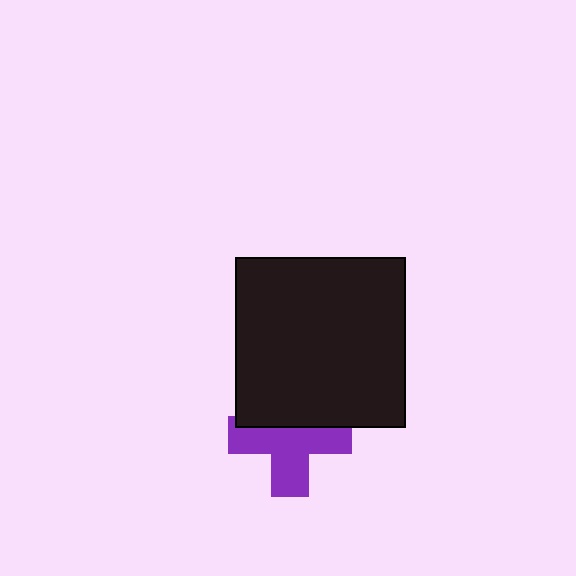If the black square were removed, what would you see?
You would see the complete purple cross.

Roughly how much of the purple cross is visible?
About half of it is visible (roughly 63%).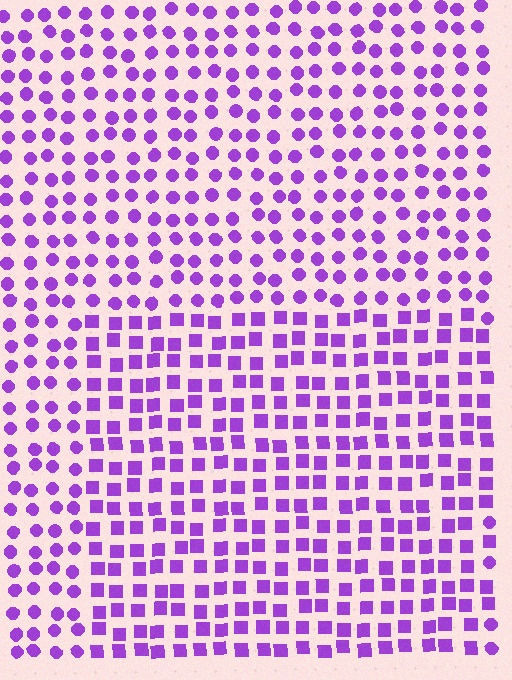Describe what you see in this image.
The image is filled with small purple elements arranged in a uniform grid. A rectangle-shaped region contains squares, while the surrounding area contains circles. The boundary is defined purely by the change in element shape.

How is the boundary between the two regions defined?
The boundary is defined by a change in element shape: squares inside vs. circles outside. All elements share the same color and spacing.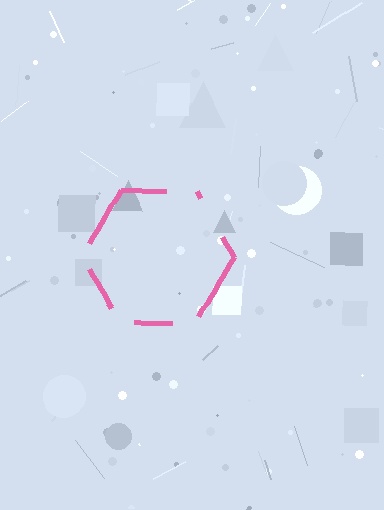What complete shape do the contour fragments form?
The contour fragments form a hexagon.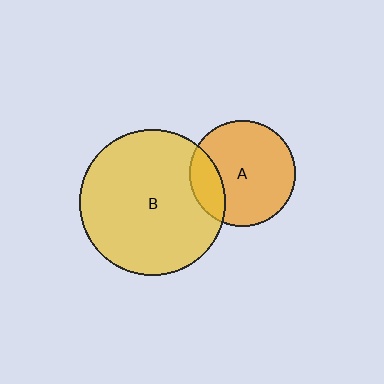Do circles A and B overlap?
Yes.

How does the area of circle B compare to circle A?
Approximately 1.9 times.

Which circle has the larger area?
Circle B (yellow).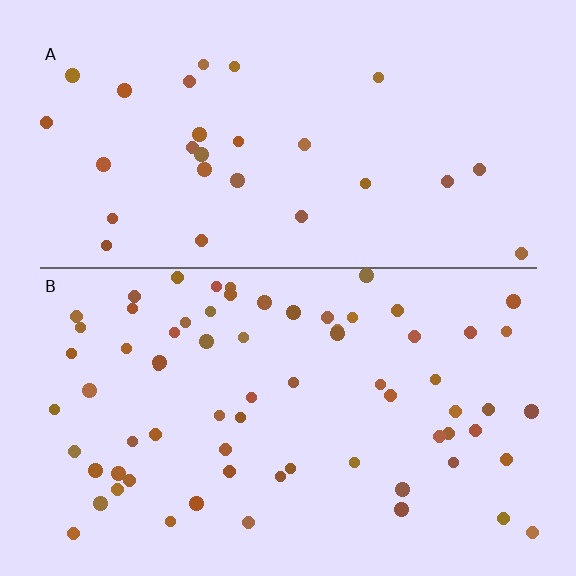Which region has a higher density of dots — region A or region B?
B (the bottom).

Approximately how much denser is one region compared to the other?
Approximately 2.5× — region B over region A.